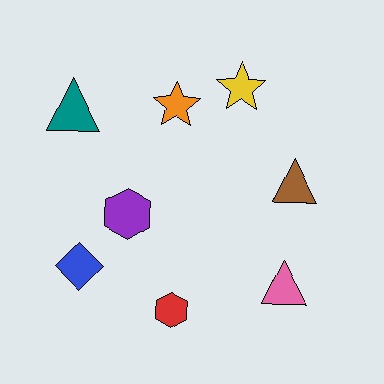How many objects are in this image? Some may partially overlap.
There are 8 objects.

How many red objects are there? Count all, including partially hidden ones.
There is 1 red object.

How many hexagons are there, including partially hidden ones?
There are 2 hexagons.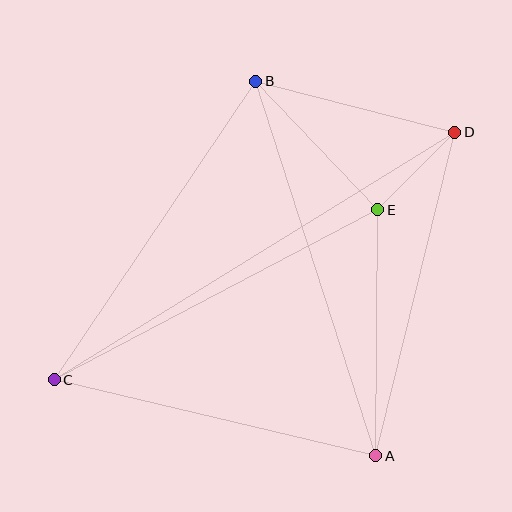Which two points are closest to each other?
Points D and E are closest to each other.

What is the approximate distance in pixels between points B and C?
The distance between B and C is approximately 360 pixels.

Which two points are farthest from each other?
Points C and D are farthest from each other.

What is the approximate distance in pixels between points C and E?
The distance between C and E is approximately 365 pixels.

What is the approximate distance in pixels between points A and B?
The distance between A and B is approximately 394 pixels.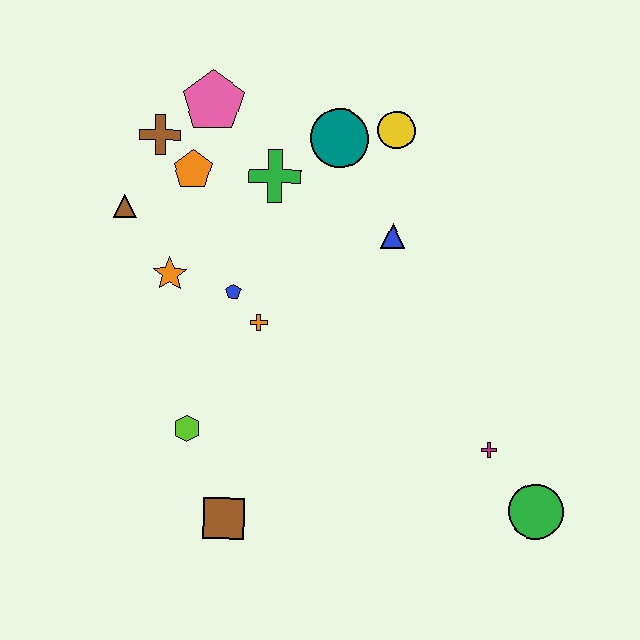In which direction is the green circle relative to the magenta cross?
The green circle is below the magenta cross.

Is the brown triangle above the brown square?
Yes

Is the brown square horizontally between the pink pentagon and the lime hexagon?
No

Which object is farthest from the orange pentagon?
The green circle is farthest from the orange pentagon.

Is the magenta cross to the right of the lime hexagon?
Yes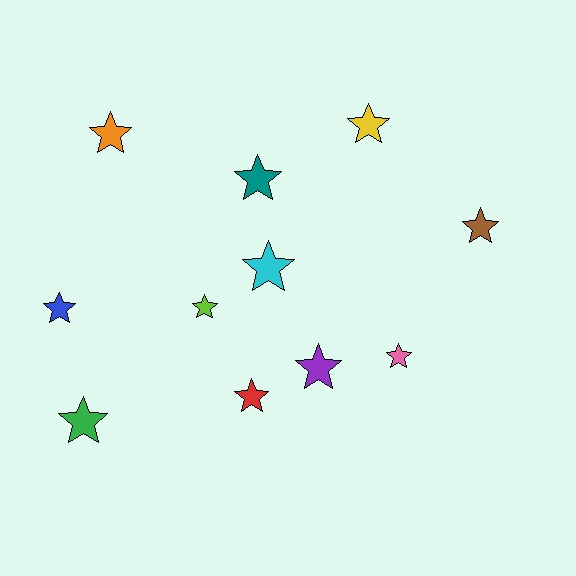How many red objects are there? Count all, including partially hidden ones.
There is 1 red object.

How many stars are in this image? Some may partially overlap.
There are 11 stars.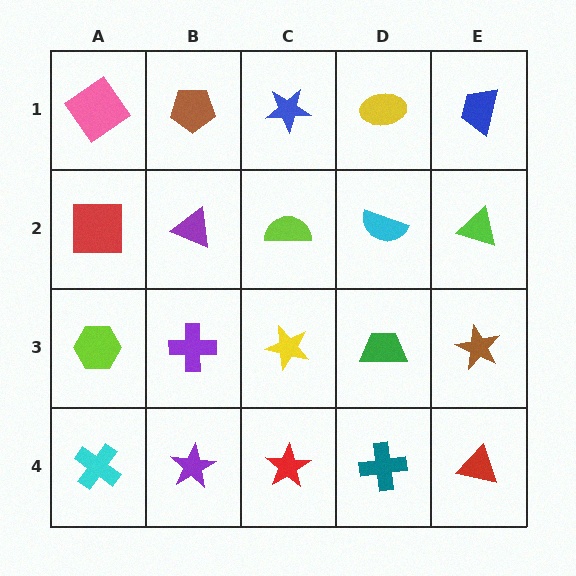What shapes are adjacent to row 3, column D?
A cyan semicircle (row 2, column D), a teal cross (row 4, column D), a yellow star (row 3, column C), a brown star (row 3, column E).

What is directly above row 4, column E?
A brown star.